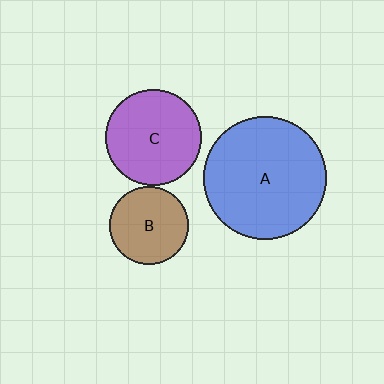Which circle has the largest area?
Circle A (blue).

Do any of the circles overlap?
No, none of the circles overlap.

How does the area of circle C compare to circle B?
Approximately 1.5 times.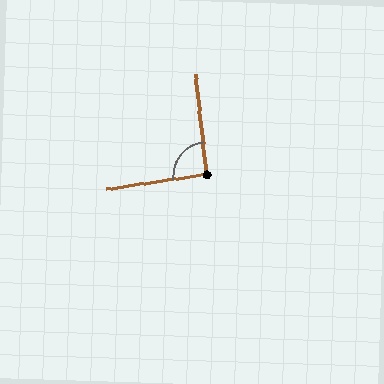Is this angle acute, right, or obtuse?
It is approximately a right angle.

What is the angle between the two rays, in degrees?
Approximately 92 degrees.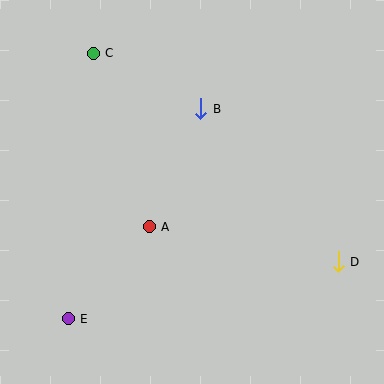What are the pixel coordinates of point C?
Point C is at (93, 53).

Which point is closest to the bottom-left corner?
Point E is closest to the bottom-left corner.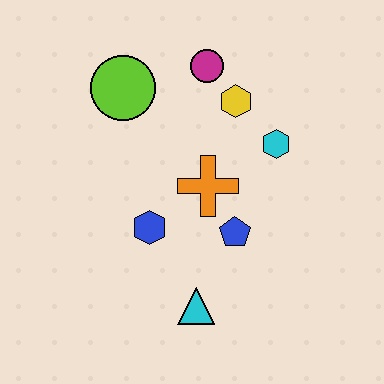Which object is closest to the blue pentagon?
The orange cross is closest to the blue pentagon.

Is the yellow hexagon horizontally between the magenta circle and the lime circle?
No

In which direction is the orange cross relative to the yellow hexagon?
The orange cross is below the yellow hexagon.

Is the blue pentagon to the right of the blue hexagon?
Yes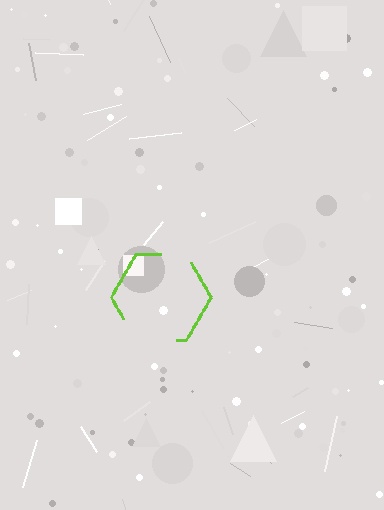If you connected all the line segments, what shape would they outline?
They would outline a hexagon.